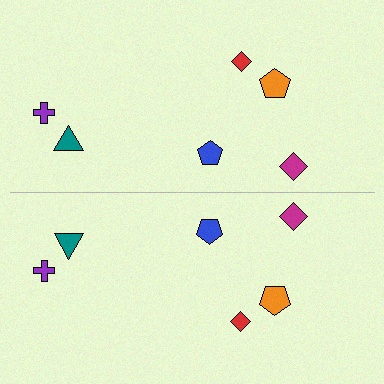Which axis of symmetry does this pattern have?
The pattern has a horizontal axis of symmetry running through the center of the image.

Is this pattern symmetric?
Yes, this pattern has bilateral (reflection) symmetry.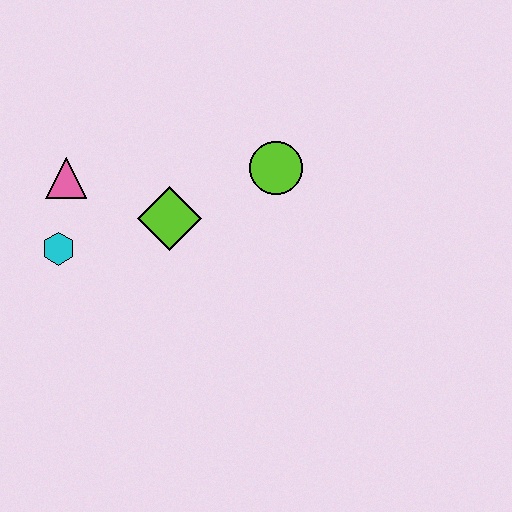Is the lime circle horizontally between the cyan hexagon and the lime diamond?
No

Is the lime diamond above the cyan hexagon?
Yes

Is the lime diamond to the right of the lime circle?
No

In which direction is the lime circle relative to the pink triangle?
The lime circle is to the right of the pink triangle.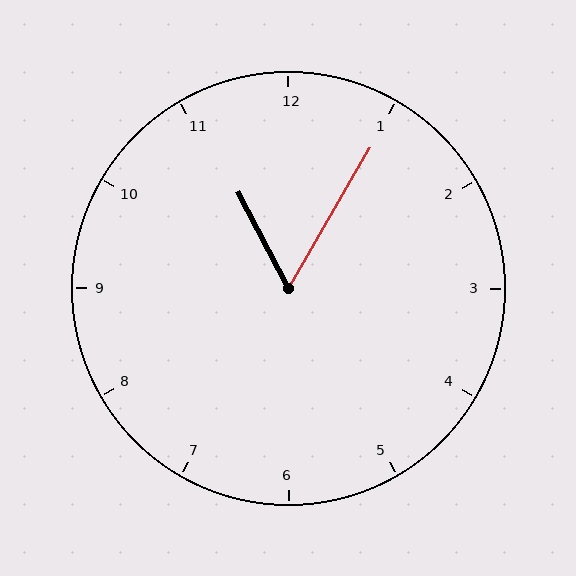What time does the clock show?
11:05.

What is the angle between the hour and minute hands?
Approximately 58 degrees.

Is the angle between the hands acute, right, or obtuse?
It is acute.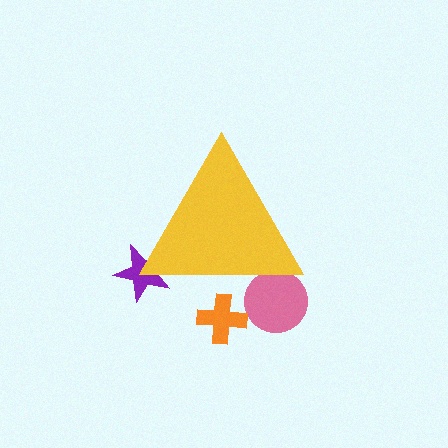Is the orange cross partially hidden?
Yes, the orange cross is partially hidden behind the yellow triangle.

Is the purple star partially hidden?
Yes, the purple star is partially hidden behind the yellow triangle.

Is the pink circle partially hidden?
Yes, the pink circle is partially hidden behind the yellow triangle.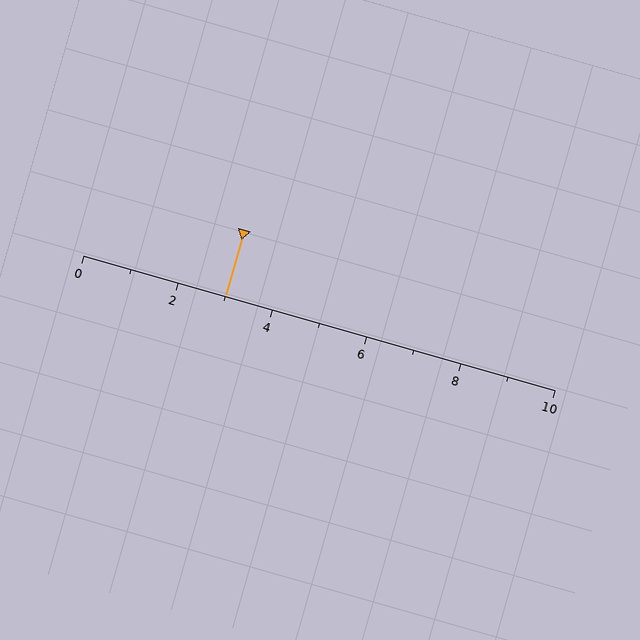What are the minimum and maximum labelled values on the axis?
The axis runs from 0 to 10.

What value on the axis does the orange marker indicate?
The marker indicates approximately 3.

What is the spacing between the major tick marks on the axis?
The major ticks are spaced 2 apart.